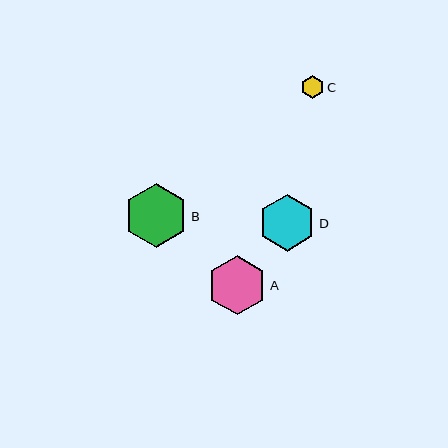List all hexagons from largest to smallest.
From largest to smallest: B, A, D, C.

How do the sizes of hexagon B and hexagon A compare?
Hexagon B and hexagon A are approximately the same size.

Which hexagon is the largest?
Hexagon B is the largest with a size of approximately 64 pixels.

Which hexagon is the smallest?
Hexagon C is the smallest with a size of approximately 23 pixels.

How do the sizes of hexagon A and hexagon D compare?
Hexagon A and hexagon D are approximately the same size.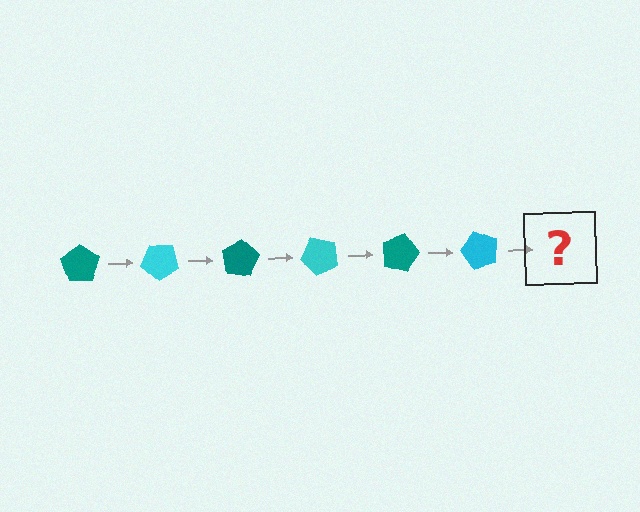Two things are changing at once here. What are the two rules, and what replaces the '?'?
The two rules are that it rotates 40 degrees each step and the color cycles through teal and cyan. The '?' should be a teal pentagon, rotated 240 degrees from the start.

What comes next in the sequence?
The next element should be a teal pentagon, rotated 240 degrees from the start.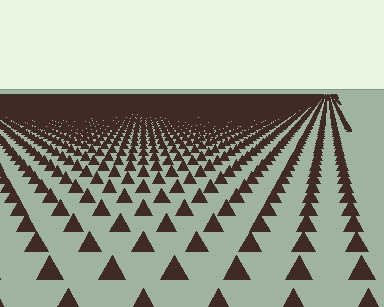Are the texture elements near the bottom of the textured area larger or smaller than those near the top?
Larger. Near the bottom, elements are closer to the viewer and appear at a bigger on-screen size.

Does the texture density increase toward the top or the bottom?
Density increases toward the top.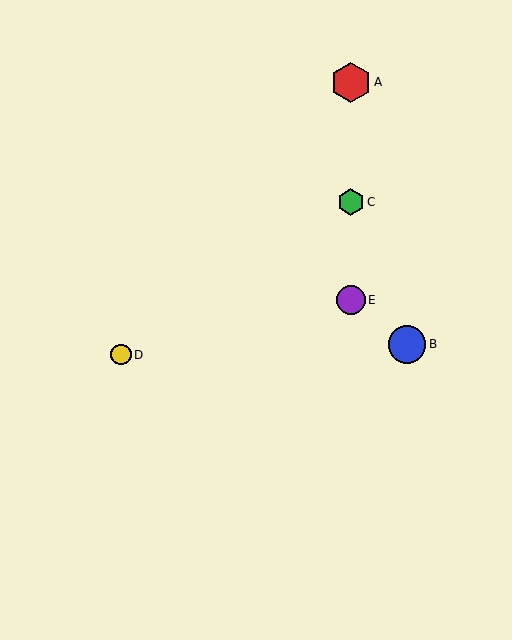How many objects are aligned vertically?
3 objects (A, C, E) are aligned vertically.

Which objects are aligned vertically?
Objects A, C, E are aligned vertically.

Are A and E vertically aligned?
Yes, both are at x≈351.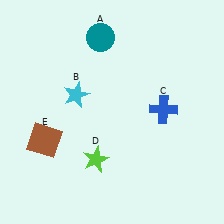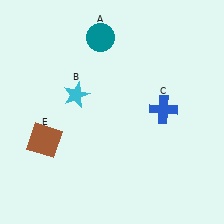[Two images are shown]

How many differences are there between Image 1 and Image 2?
There is 1 difference between the two images.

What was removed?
The lime star (D) was removed in Image 2.